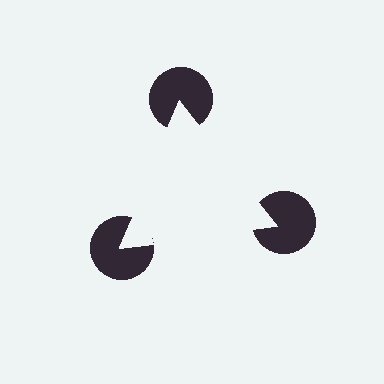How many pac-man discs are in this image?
There are 3 — one at each vertex of the illusory triangle.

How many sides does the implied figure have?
3 sides.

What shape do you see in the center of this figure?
An illusory triangle — its edges are inferred from the aligned wedge cuts in the pac-man discs, not physically drawn.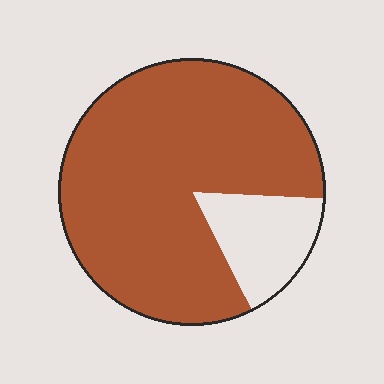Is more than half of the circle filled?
Yes.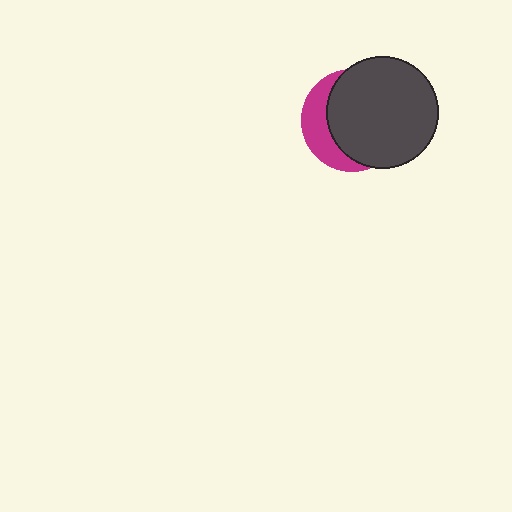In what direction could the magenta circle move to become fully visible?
The magenta circle could move left. That would shift it out from behind the dark gray circle entirely.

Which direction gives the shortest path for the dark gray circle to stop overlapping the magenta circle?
Moving right gives the shortest separation.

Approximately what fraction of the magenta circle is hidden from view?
Roughly 69% of the magenta circle is hidden behind the dark gray circle.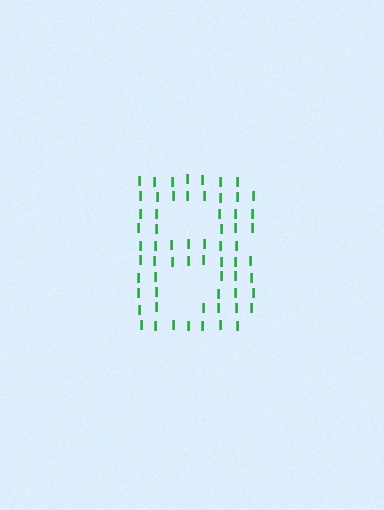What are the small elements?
The small elements are letter I's.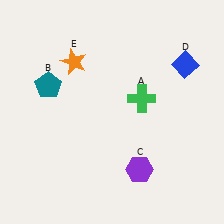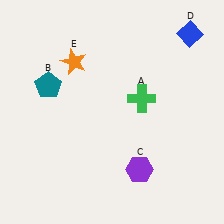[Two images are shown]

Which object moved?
The blue diamond (D) moved up.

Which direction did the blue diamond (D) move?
The blue diamond (D) moved up.